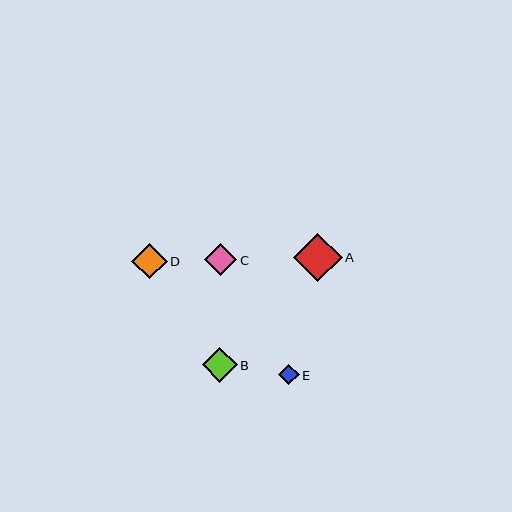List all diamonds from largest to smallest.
From largest to smallest: A, D, B, C, E.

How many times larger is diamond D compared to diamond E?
Diamond D is approximately 1.7 times the size of diamond E.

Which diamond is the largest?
Diamond A is the largest with a size of approximately 49 pixels.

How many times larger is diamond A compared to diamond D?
Diamond A is approximately 1.4 times the size of diamond D.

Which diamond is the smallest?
Diamond E is the smallest with a size of approximately 20 pixels.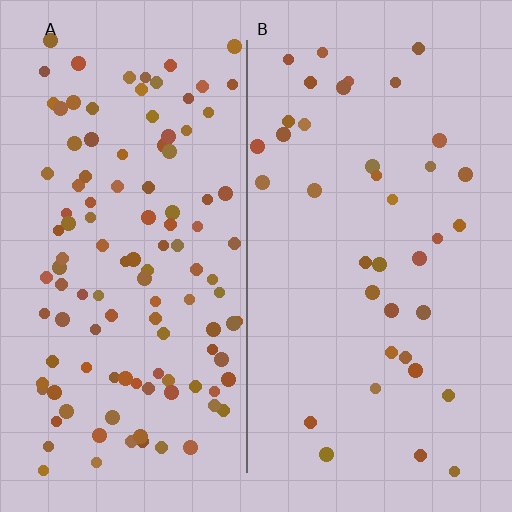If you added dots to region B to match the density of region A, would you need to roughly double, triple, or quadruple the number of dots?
Approximately triple.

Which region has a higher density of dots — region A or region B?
A (the left).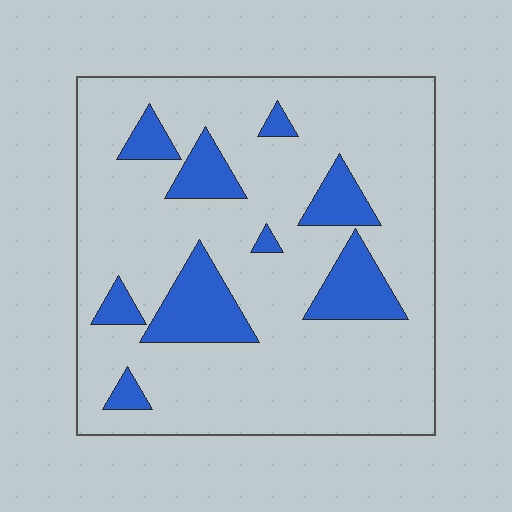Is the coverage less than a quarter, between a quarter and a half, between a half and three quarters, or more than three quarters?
Less than a quarter.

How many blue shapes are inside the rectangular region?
9.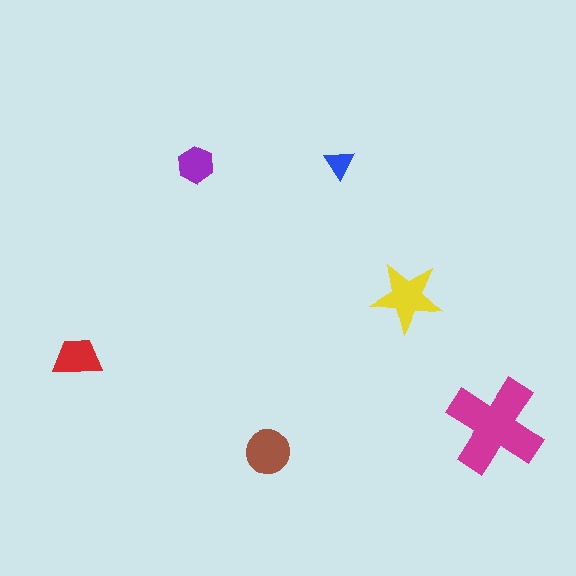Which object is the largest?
The magenta cross.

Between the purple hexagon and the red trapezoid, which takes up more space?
The red trapezoid.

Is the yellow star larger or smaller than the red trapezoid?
Larger.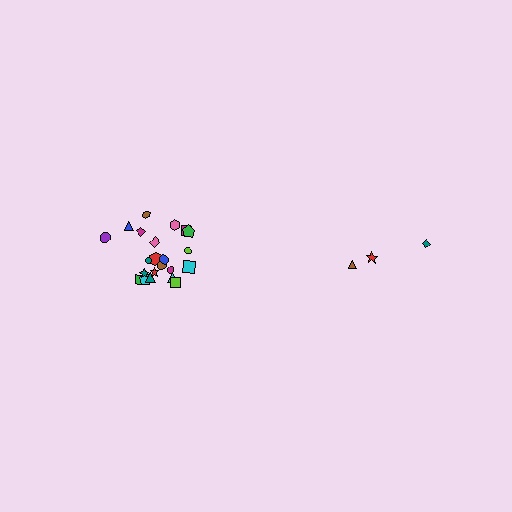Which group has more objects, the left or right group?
The left group.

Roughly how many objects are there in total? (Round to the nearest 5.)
Roughly 25 objects in total.